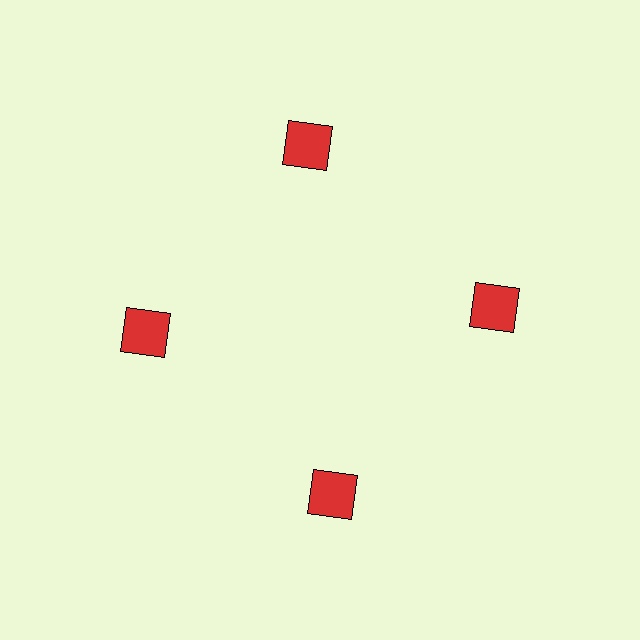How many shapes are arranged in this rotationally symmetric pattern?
There are 4 shapes, arranged in 4 groups of 1.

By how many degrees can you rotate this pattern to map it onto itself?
The pattern maps onto itself every 90 degrees of rotation.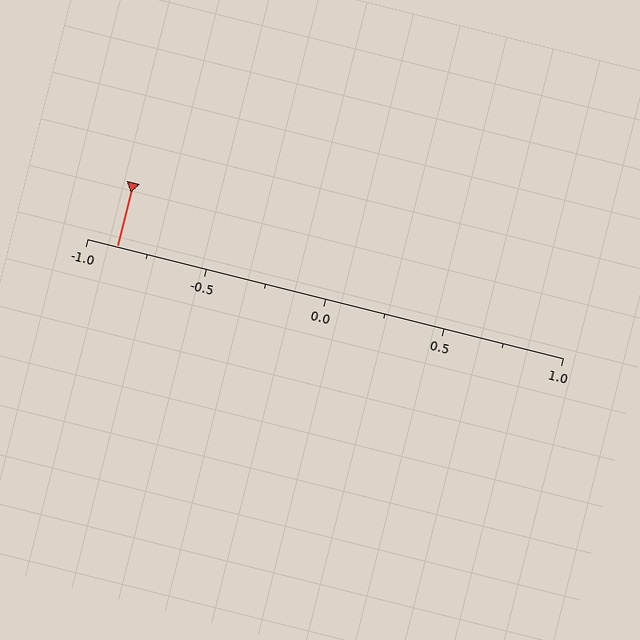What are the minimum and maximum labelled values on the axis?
The axis runs from -1.0 to 1.0.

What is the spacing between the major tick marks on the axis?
The major ticks are spaced 0.5 apart.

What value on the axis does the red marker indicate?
The marker indicates approximately -0.88.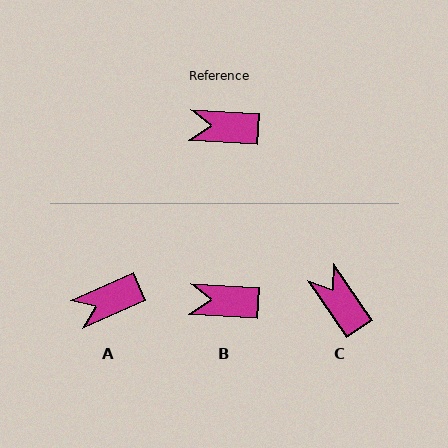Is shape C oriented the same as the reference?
No, it is off by about 52 degrees.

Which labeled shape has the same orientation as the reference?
B.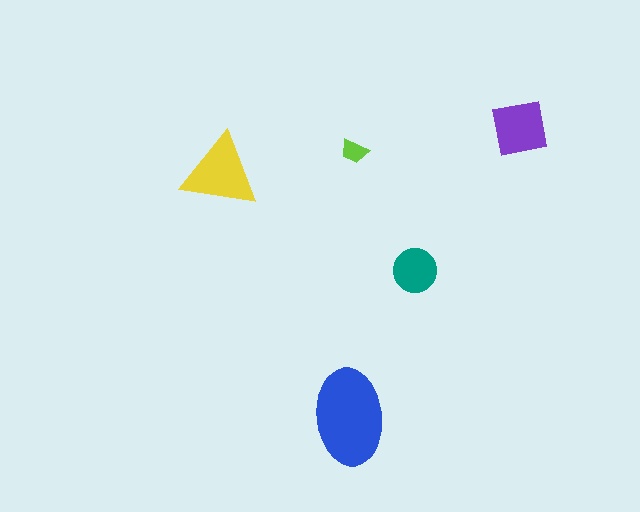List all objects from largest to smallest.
The blue ellipse, the yellow triangle, the purple square, the teal circle, the lime trapezoid.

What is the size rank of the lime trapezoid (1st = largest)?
5th.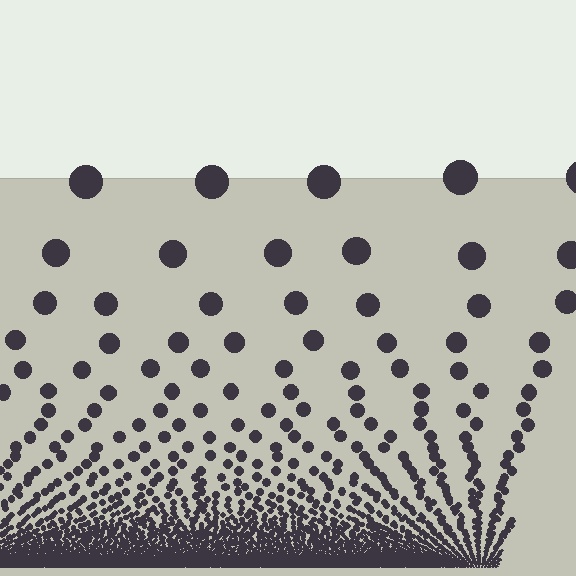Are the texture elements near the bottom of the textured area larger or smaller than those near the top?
Smaller. The gradient is inverted — elements near the bottom are smaller and denser.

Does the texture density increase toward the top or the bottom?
Density increases toward the bottom.